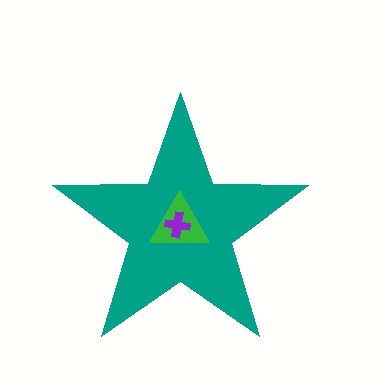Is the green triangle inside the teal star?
Yes.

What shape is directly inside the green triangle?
The purple cross.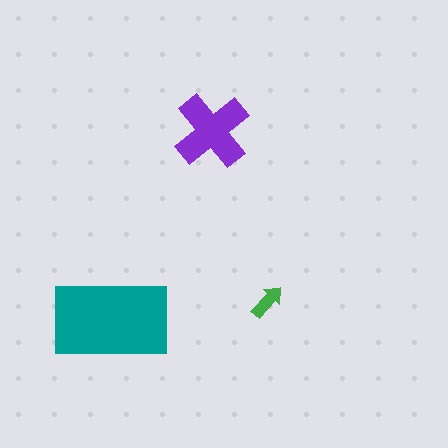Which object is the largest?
The teal rectangle.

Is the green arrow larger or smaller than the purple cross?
Smaller.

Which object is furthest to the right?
The green arrow is rightmost.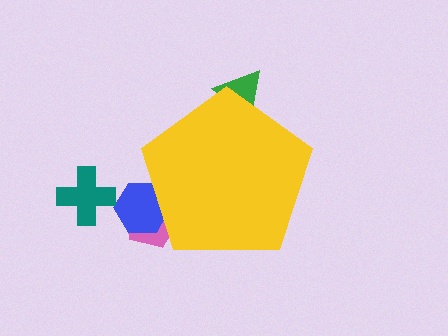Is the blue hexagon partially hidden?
Yes, the blue hexagon is partially hidden behind the yellow pentagon.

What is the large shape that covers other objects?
A yellow pentagon.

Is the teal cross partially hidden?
No, the teal cross is fully visible.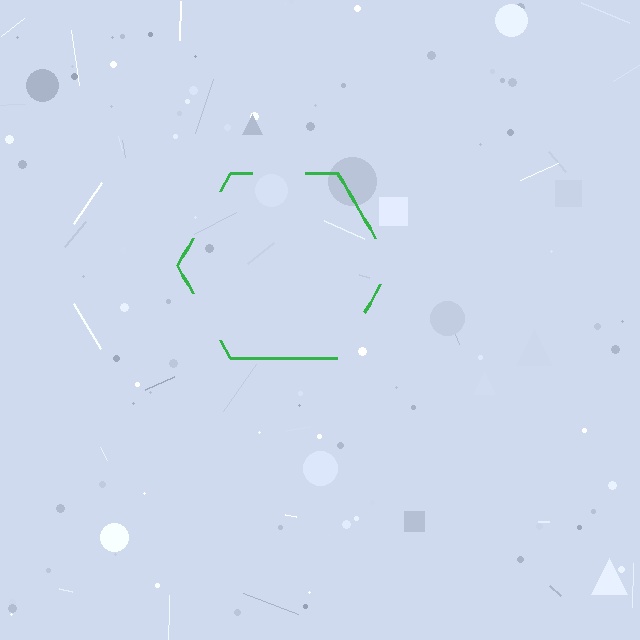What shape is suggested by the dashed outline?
The dashed outline suggests a hexagon.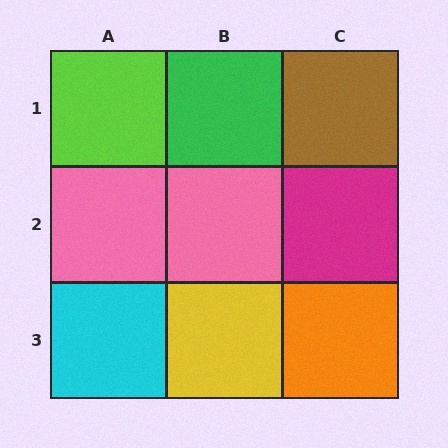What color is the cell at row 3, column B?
Yellow.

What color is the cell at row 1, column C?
Brown.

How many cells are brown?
1 cell is brown.